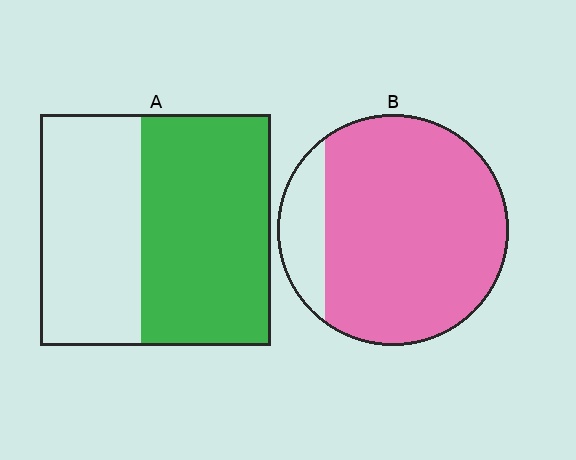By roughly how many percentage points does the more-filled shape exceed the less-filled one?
By roughly 30 percentage points (B over A).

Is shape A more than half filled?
Yes.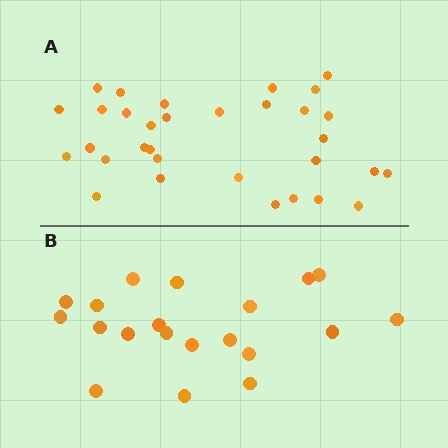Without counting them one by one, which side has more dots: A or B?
Region A (the top region) has more dots.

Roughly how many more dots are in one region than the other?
Region A has roughly 12 or so more dots than region B.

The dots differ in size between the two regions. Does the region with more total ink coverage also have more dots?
No. Region B has more total ink coverage because its dots are larger, but region A actually contains more individual dots. Total area can be misleading — the number of items is what matters here.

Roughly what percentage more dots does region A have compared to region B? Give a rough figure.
About 60% more.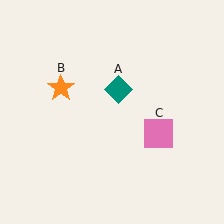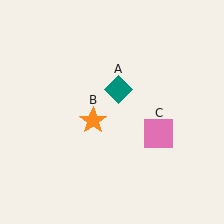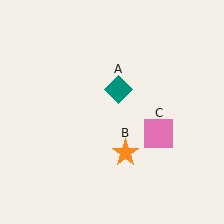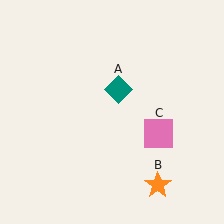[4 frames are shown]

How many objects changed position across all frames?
1 object changed position: orange star (object B).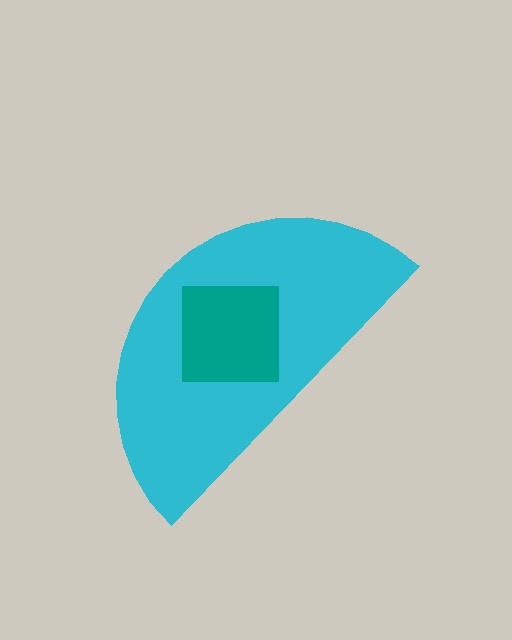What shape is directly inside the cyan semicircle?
The teal square.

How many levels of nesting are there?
2.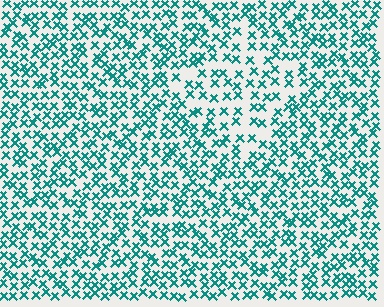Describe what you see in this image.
The image contains small teal elements arranged at two different densities. A diamond-shaped region is visible where the elements are less densely packed than the surrounding area.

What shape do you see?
I see a diamond.